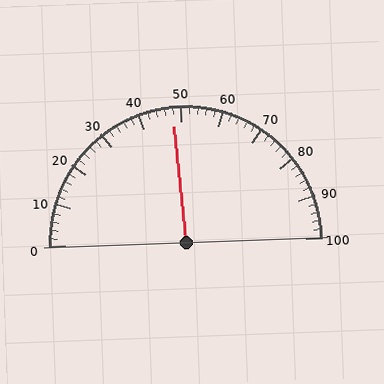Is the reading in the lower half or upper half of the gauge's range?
The reading is in the lower half of the range (0 to 100).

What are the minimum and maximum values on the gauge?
The gauge ranges from 0 to 100.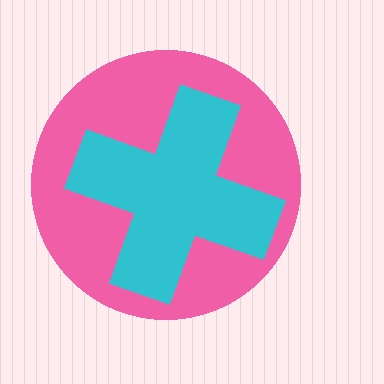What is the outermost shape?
The pink circle.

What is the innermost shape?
The cyan cross.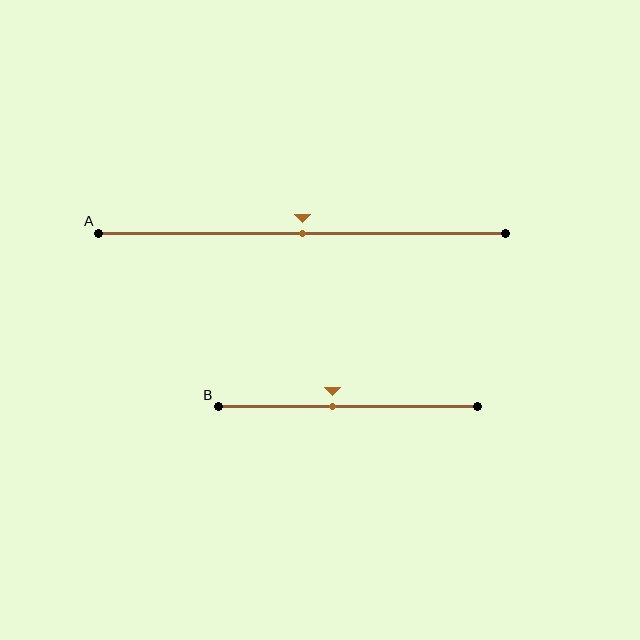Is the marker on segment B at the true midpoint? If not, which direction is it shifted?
No, the marker on segment B is shifted to the left by about 6% of the segment length.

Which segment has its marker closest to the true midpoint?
Segment A has its marker closest to the true midpoint.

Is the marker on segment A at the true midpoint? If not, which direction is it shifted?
Yes, the marker on segment A is at the true midpoint.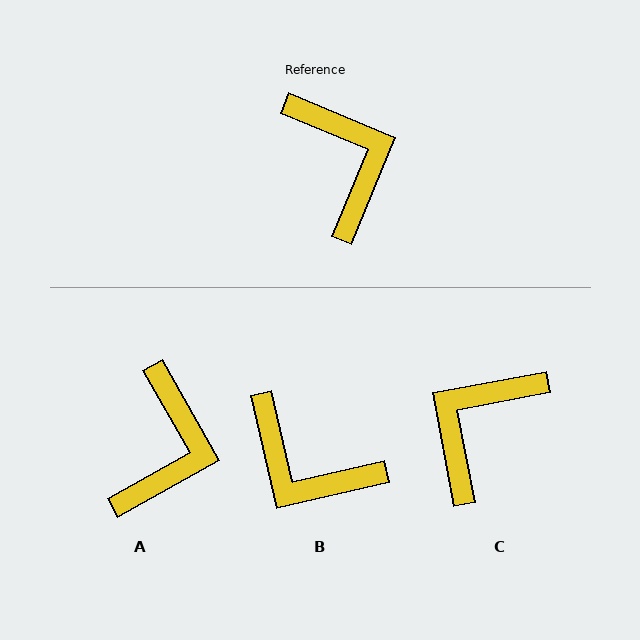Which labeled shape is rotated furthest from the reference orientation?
B, about 145 degrees away.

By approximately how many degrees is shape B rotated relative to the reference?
Approximately 145 degrees clockwise.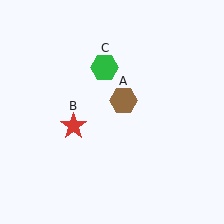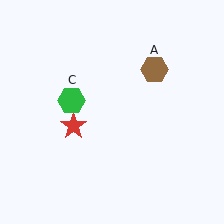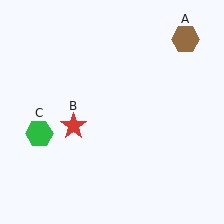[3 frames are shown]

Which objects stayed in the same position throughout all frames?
Red star (object B) remained stationary.